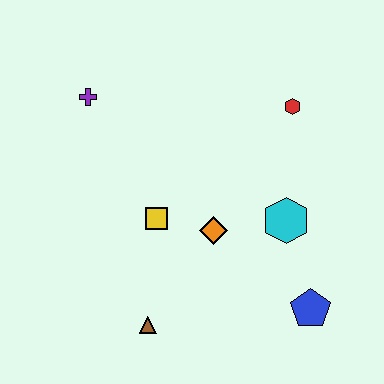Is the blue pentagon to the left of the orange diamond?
No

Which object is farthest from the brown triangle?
The red hexagon is farthest from the brown triangle.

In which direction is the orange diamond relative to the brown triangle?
The orange diamond is above the brown triangle.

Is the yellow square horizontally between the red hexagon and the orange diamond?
No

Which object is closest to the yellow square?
The orange diamond is closest to the yellow square.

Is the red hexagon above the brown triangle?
Yes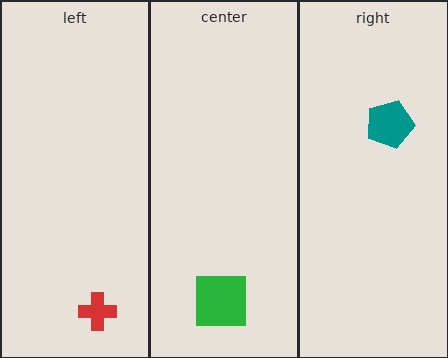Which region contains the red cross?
The left region.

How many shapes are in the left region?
1.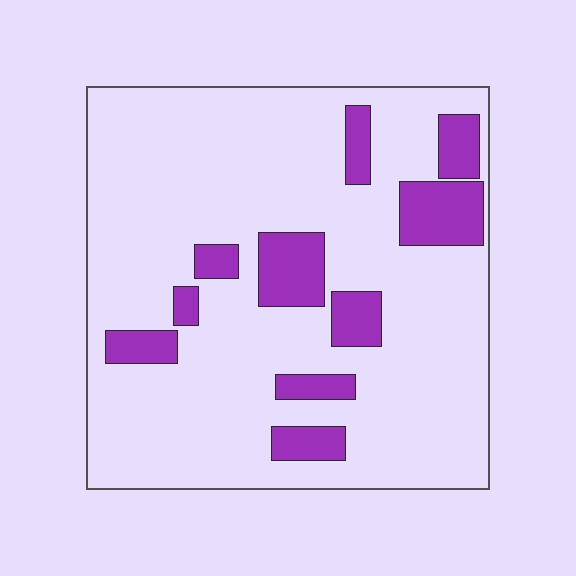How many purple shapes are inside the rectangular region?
10.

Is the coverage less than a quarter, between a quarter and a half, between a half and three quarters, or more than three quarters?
Less than a quarter.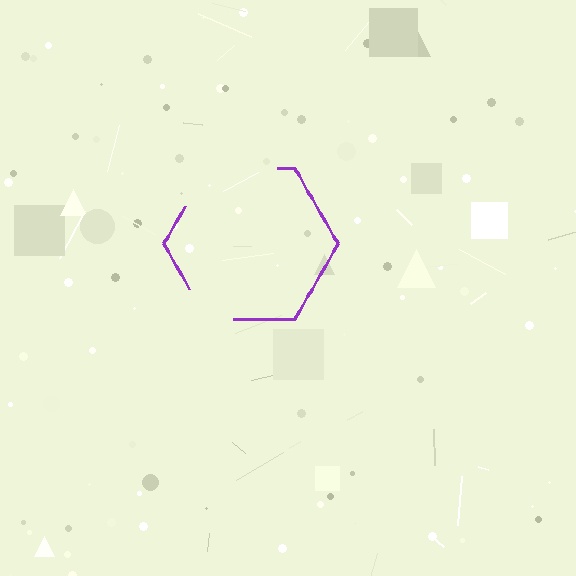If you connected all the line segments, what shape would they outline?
They would outline a hexagon.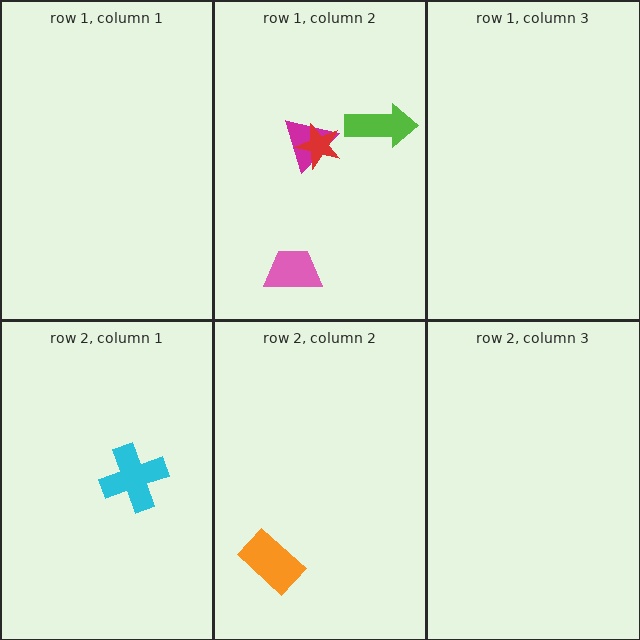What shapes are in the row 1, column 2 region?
The lime arrow, the magenta triangle, the red star, the pink trapezoid.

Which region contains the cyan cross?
The row 2, column 1 region.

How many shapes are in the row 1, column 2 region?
4.